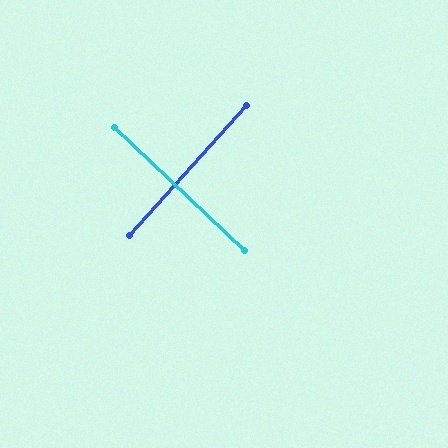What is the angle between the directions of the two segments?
Approximately 88 degrees.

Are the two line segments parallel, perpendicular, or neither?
Perpendicular — they meet at approximately 88°.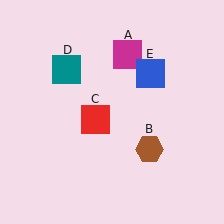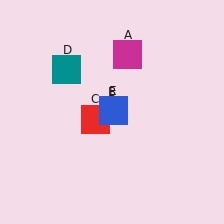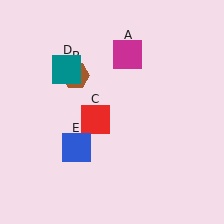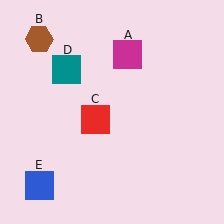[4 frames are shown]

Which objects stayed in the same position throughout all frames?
Magenta square (object A) and red square (object C) and teal square (object D) remained stationary.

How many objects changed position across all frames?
2 objects changed position: brown hexagon (object B), blue square (object E).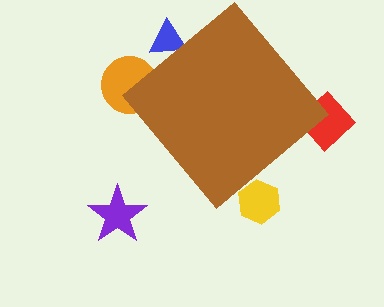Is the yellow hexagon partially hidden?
Yes, the yellow hexagon is partially hidden behind the brown diamond.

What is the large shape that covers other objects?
A brown diamond.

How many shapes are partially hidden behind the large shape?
4 shapes are partially hidden.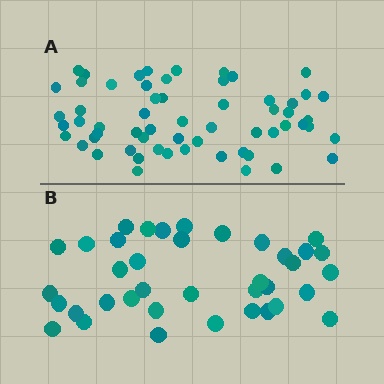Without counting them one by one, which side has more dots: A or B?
Region A (the top region) has more dots.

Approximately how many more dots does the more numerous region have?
Region A has approximately 20 more dots than region B.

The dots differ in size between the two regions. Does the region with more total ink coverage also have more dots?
No. Region B has more total ink coverage because its dots are larger, but region A actually contains more individual dots. Total area can be misleading — the number of items is what matters here.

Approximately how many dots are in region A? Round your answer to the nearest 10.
About 60 dots.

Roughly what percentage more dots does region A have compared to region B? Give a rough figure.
About 60% more.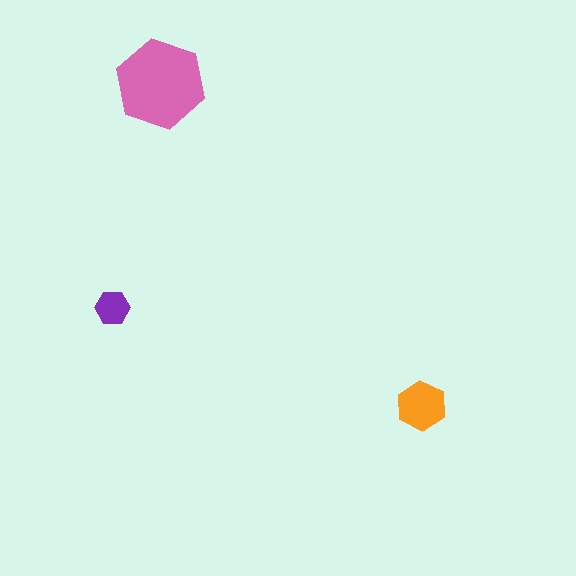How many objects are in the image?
There are 3 objects in the image.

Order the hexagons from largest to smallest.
the pink one, the orange one, the purple one.